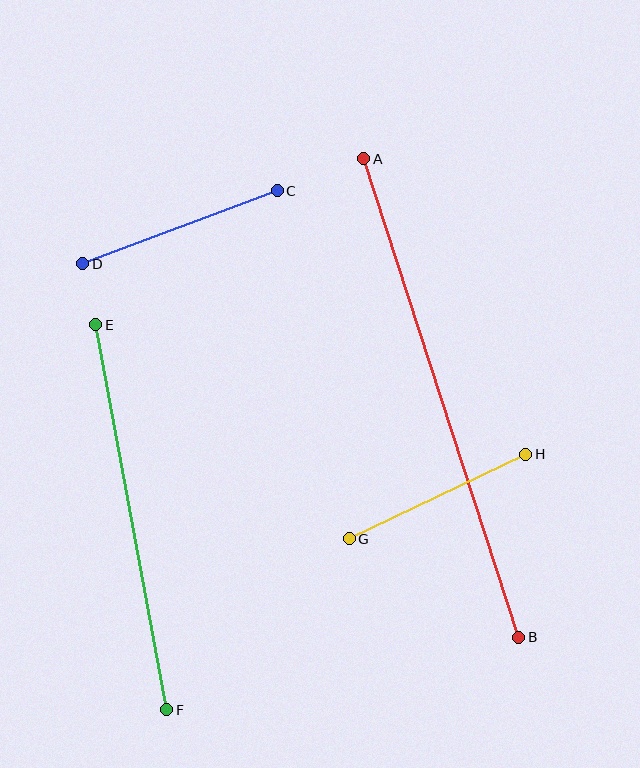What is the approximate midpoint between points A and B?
The midpoint is at approximately (441, 398) pixels.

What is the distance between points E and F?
The distance is approximately 391 pixels.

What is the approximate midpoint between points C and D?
The midpoint is at approximately (180, 227) pixels.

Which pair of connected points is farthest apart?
Points A and B are farthest apart.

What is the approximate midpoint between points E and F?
The midpoint is at approximately (131, 517) pixels.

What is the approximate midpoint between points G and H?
The midpoint is at approximately (437, 497) pixels.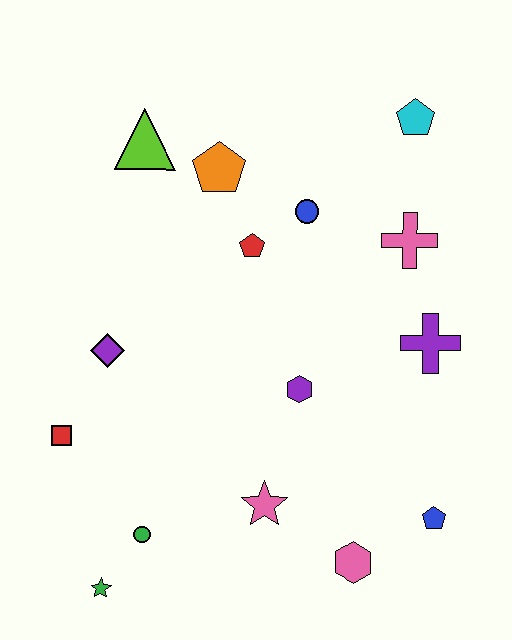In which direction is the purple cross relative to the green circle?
The purple cross is to the right of the green circle.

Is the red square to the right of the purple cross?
No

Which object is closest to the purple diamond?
The red square is closest to the purple diamond.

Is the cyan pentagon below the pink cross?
No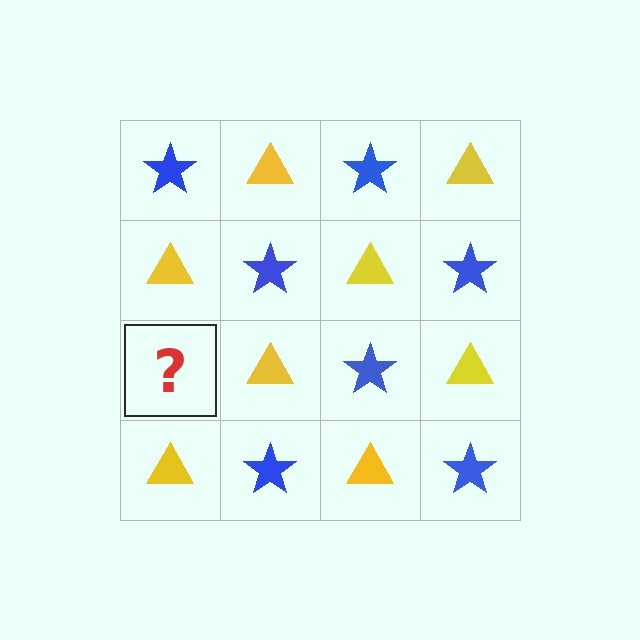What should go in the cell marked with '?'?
The missing cell should contain a blue star.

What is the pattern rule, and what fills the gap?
The rule is that it alternates blue star and yellow triangle in a checkerboard pattern. The gap should be filled with a blue star.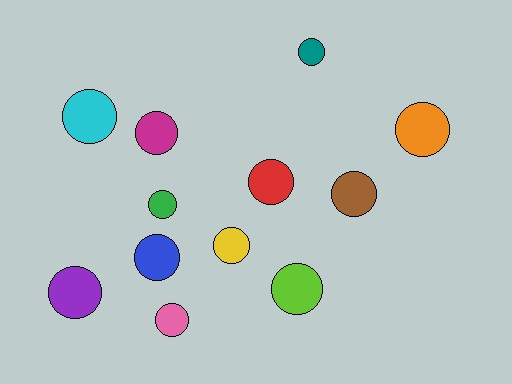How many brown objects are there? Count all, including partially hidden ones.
There is 1 brown object.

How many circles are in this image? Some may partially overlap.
There are 12 circles.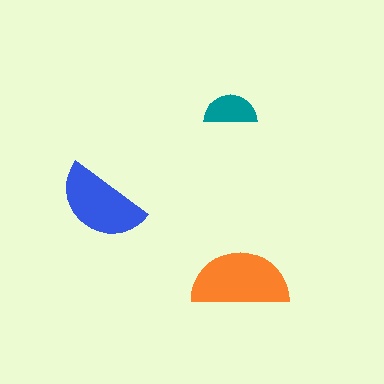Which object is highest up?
The teal semicircle is topmost.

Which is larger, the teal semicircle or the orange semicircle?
The orange one.